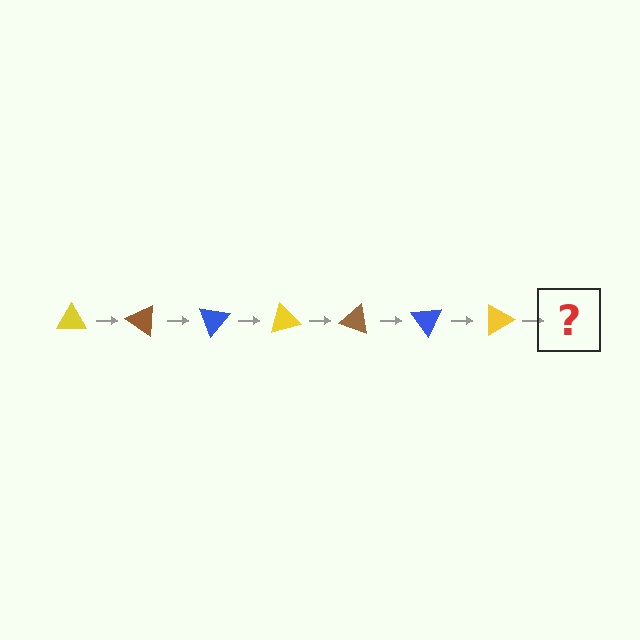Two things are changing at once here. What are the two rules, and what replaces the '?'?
The two rules are that it rotates 35 degrees each step and the color cycles through yellow, brown, and blue. The '?' should be a brown triangle, rotated 245 degrees from the start.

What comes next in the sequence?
The next element should be a brown triangle, rotated 245 degrees from the start.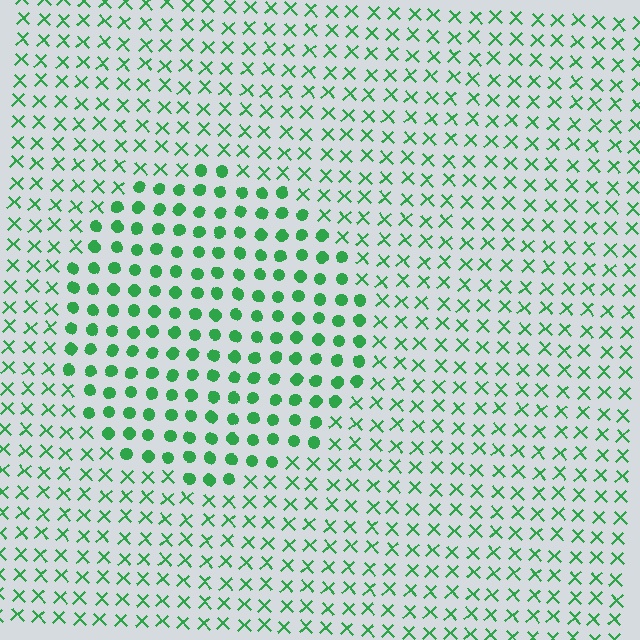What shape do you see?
I see a circle.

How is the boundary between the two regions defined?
The boundary is defined by a change in element shape: circles inside vs. X marks outside. All elements share the same color and spacing.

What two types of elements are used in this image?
The image uses circles inside the circle region and X marks outside it.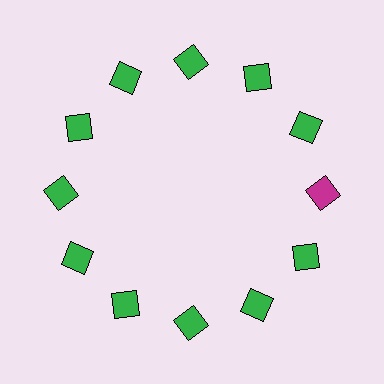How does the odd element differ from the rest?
It has a different color: magenta instead of green.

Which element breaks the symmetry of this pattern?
The magenta square at roughly the 3 o'clock position breaks the symmetry. All other shapes are green squares.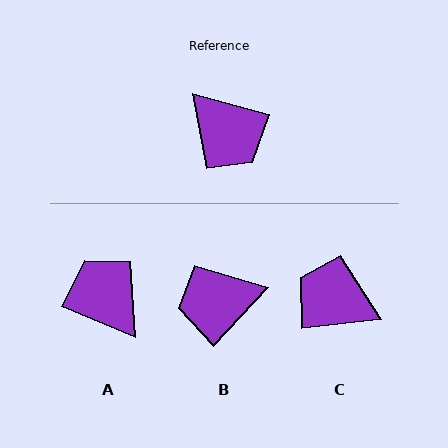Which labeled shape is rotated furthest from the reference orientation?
A, about 173 degrees away.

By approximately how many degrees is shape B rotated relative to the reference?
Approximately 118 degrees clockwise.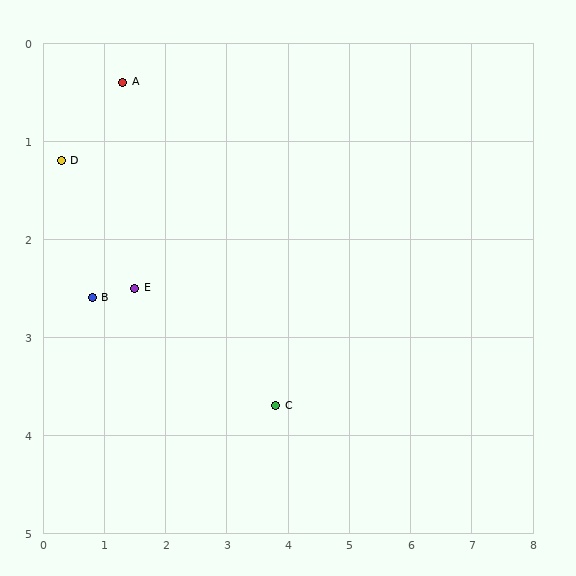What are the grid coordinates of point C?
Point C is at approximately (3.8, 3.7).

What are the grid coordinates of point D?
Point D is at approximately (0.3, 1.2).